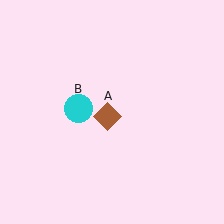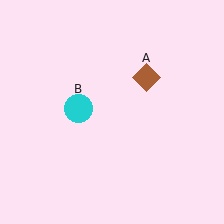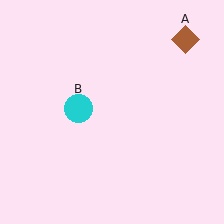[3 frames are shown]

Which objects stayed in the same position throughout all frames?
Cyan circle (object B) remained stationary.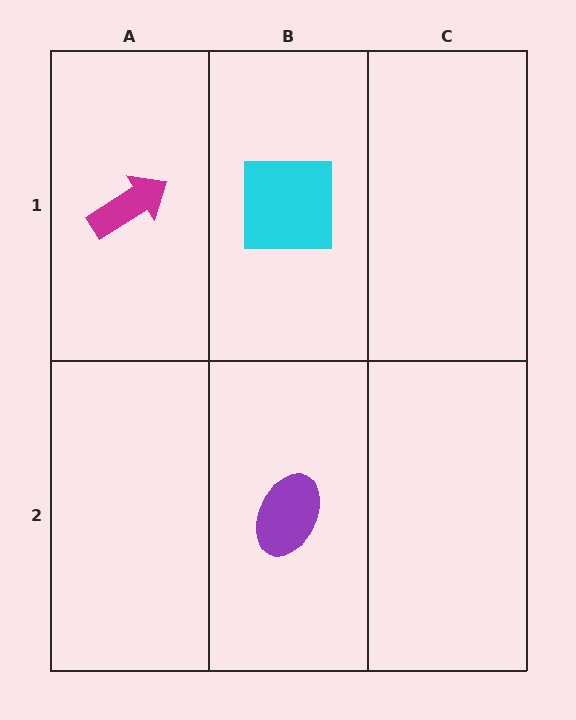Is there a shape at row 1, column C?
No, that cell is empty.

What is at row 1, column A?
A magenta arrow.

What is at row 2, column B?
A purple ellipse.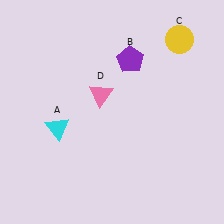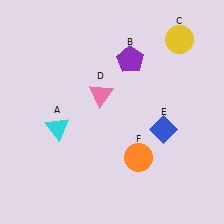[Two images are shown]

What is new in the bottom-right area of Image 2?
An orange circle (F) was added in the bottom-right area of Image 2.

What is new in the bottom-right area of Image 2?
A blue diamond (E) was added in the bottom-right area of Image 2.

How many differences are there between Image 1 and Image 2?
There are 2 differences between the two images.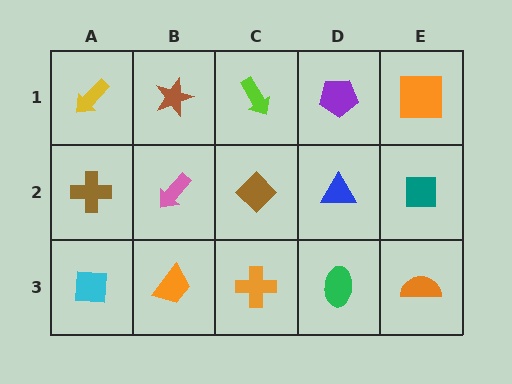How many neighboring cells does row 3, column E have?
2.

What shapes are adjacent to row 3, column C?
A brown diamond (row 2, column C), an orange trapezoid (row 3, column B), a green ellipse (row 3, column D).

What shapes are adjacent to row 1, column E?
A teal square (row 2, column E), a purple pentagon (row 1, column D).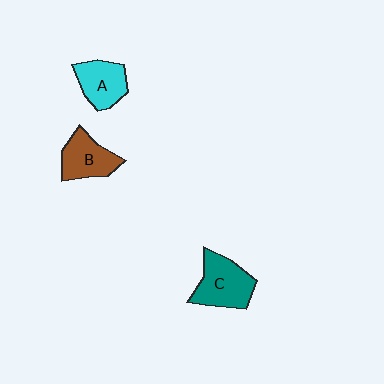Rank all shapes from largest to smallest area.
From largest to smallest: C (teal), B (brown), A (cyan).